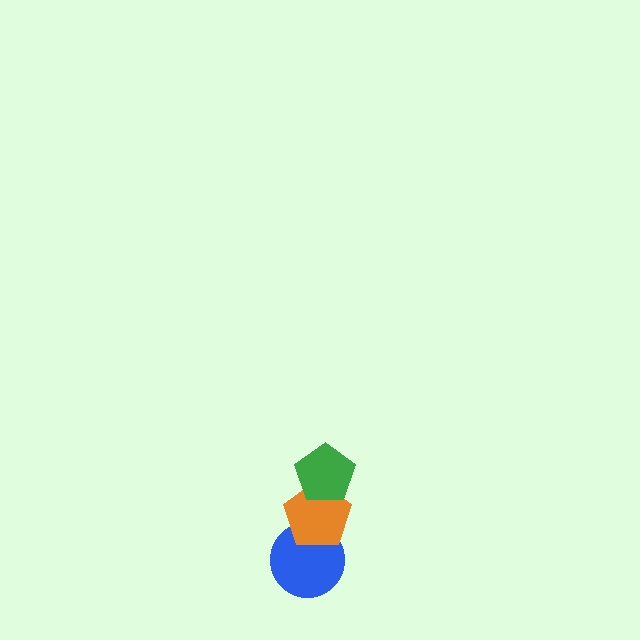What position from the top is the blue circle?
The blue circle is 3rd from the top.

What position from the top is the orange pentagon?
The orange pentagon is 2nd from the top.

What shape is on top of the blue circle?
The orange pentagon is on top of the blue circle.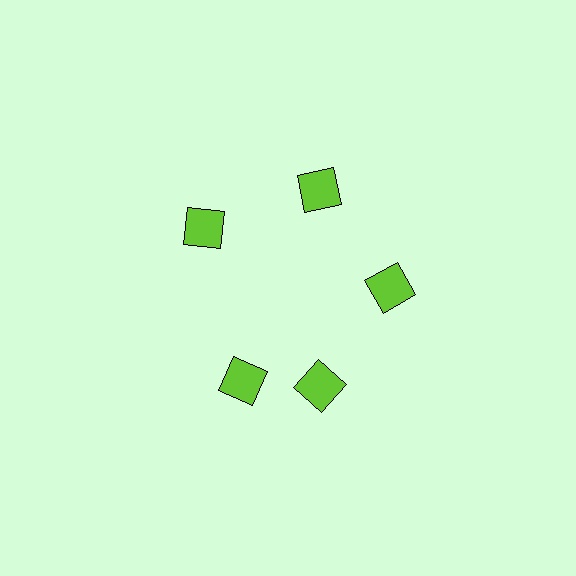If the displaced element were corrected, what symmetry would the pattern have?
It would have 5-fold rotational symmetry — the pattern would map onto itself every 72 degrees.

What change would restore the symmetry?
The symmetry would be restored by rotating it back into even spacing with its neighbors so that all 5 squares sit at equal angles and equal distance from the center.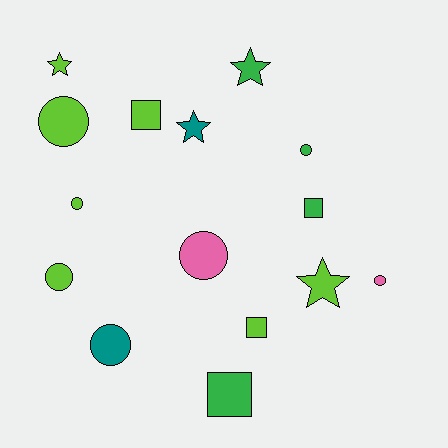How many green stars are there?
There is 1 green star.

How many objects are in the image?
There are 15 objects.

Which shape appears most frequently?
Circle, with 7 objects.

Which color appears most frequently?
Lime, with 7 objects.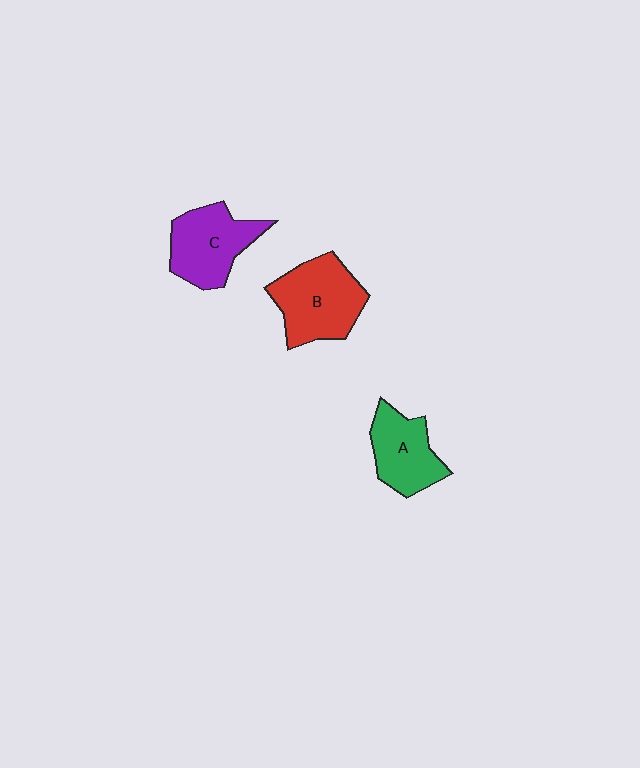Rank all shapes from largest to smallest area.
From largest to smallest: B (red), C (purple), A (green).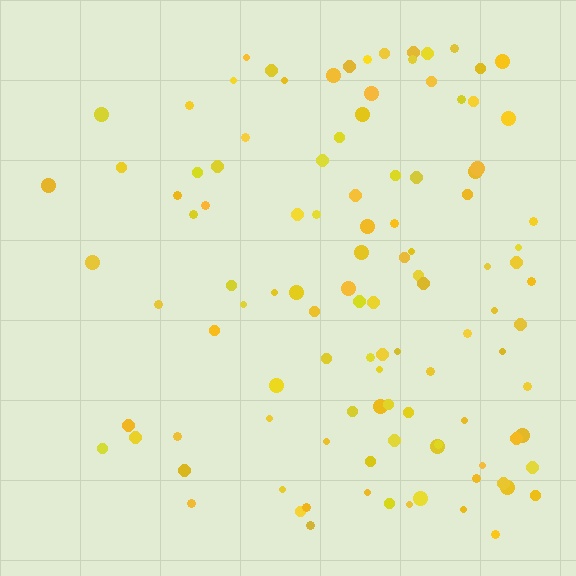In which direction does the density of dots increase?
From left to right, with the right side densest.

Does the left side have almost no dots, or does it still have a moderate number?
Still a moderate number, just noticeably fewer than the right.